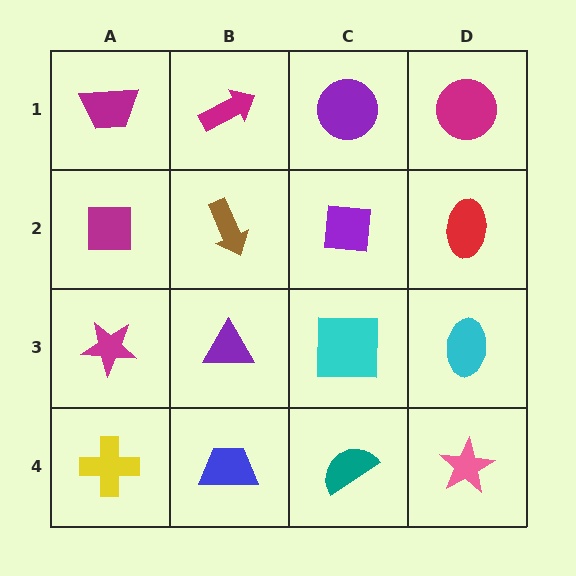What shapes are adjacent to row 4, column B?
A purple triangle (row 3, column B), a yellow cross (row 4, column A), a teal semicircle (row 4, column C).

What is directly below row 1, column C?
A purple square.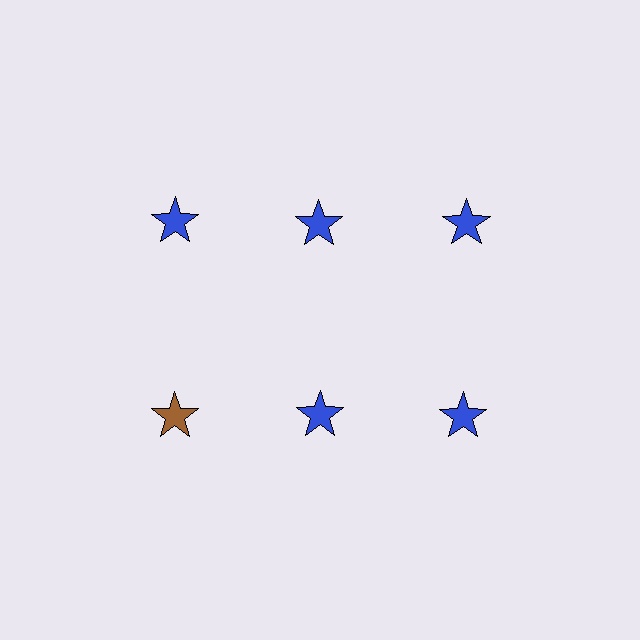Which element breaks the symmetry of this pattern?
The brown star in the second row, leftmost column breaks the symmetry. All other shapes are blue stars.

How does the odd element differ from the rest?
It has a different color: brown instead of blue.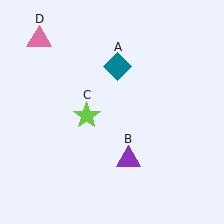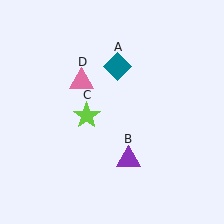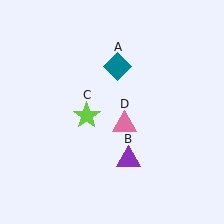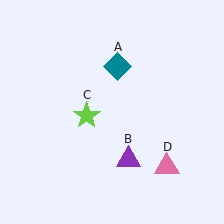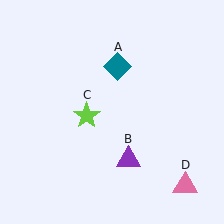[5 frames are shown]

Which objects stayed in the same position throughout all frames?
Teal diamond (object A) and purple triangle (object B) and lime star (object C) remained stationary.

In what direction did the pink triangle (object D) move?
The pink triangle (object D) moved down and to the right.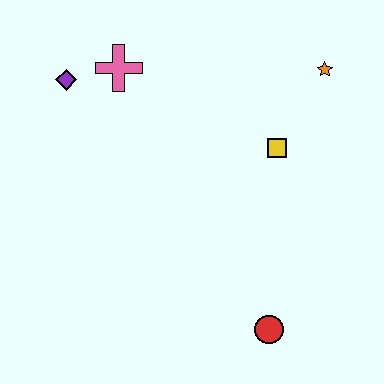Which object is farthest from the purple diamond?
The red circle is farthest from the purple diamond.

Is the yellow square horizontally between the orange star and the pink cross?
Yes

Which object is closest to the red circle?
The yellow square is closest to the red circle.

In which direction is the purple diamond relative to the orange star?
The purple diamond is to the left of the orange star.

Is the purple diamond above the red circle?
Yes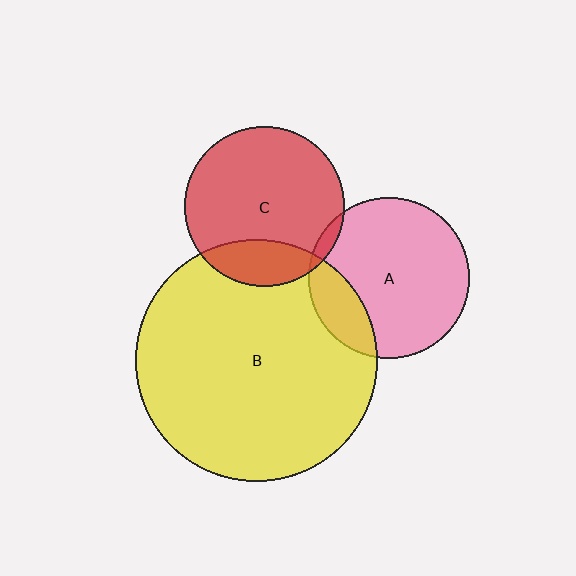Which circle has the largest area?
Circle B (yellow).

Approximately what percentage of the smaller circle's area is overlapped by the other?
Approximately 20%.